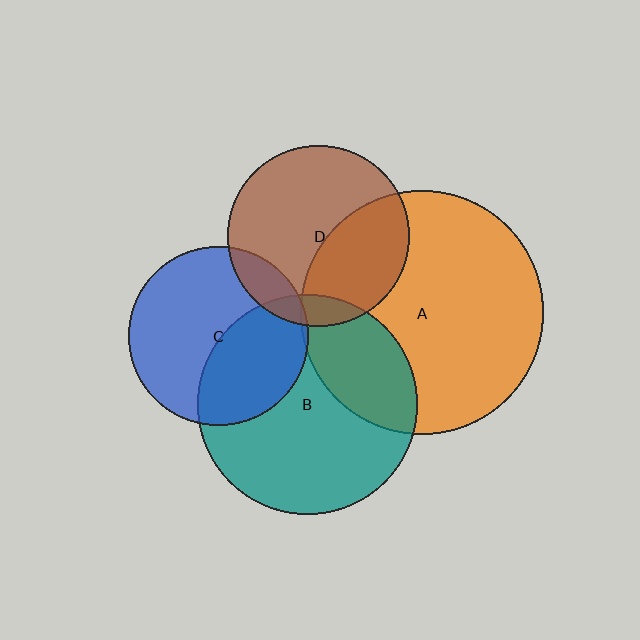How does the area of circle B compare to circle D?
Approximately 1.5 times.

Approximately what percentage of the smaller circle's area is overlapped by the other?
Approximately 40%.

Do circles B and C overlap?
Yes.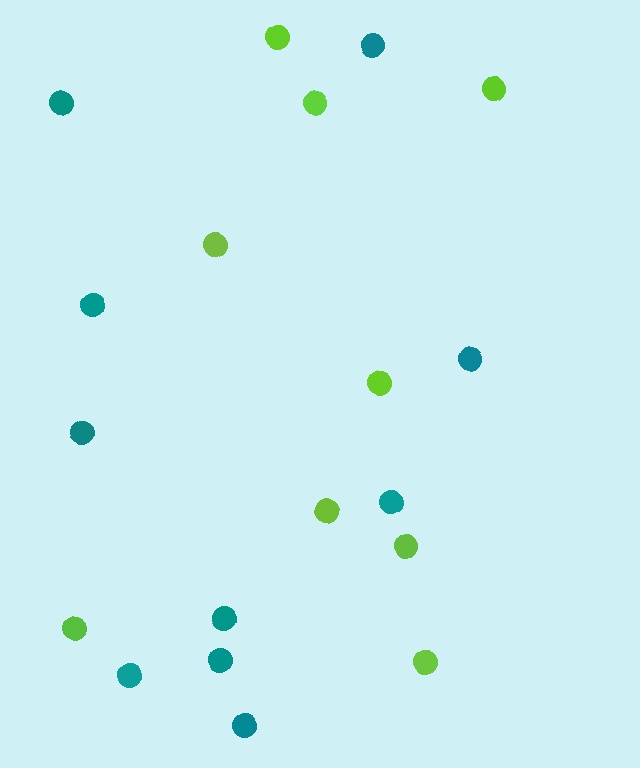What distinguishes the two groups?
There are 2 groups: one group of teal circles (10) and one group of lime circles (9).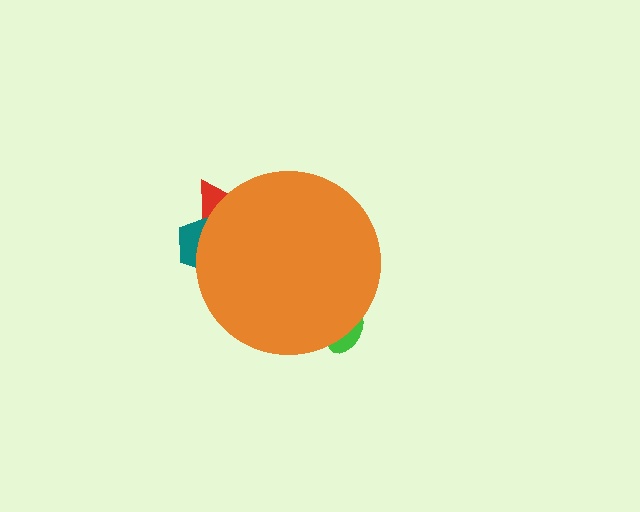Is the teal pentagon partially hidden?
Yes, the teal pentagon is partially hidden behind the orange circle.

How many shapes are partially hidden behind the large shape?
3 shapes are partially hidden.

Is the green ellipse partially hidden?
Yes, the green ellipse is partially hidden behind the orange circle.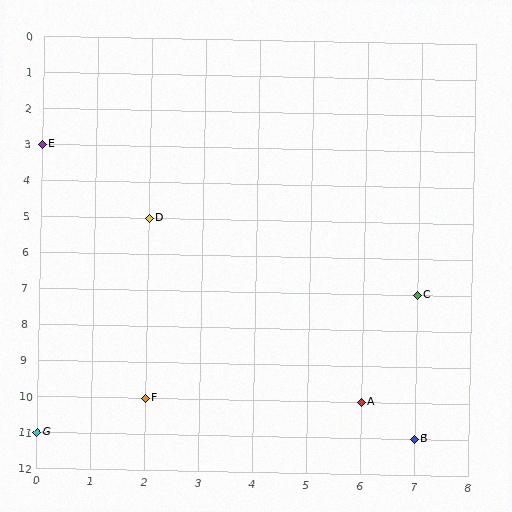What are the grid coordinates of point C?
Point C is at grid coordinates (7, 7).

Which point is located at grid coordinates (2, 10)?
Point F is at (2, 10).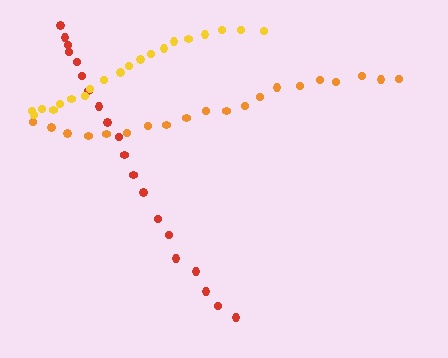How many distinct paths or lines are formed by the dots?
There are 3 distinct paths.